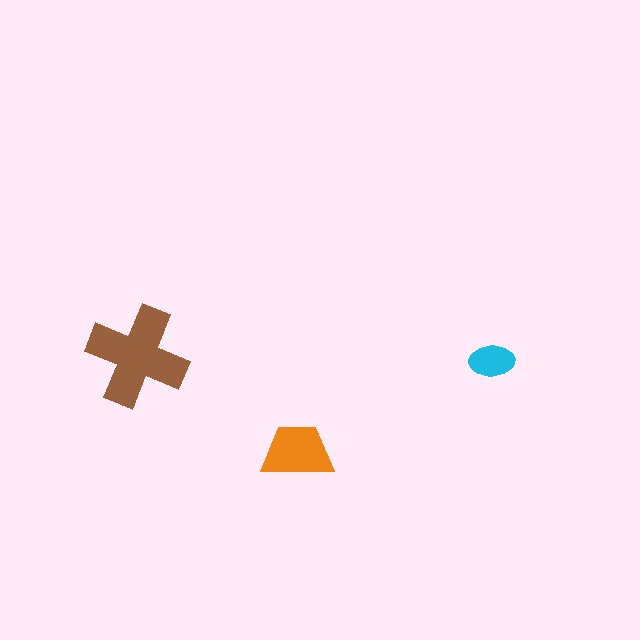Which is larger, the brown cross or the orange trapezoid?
The brown cross.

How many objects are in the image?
There are 3 objects in the image.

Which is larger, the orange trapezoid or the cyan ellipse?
The orange trapezoid.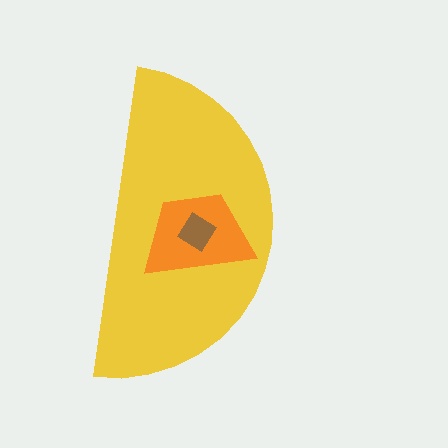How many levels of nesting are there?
3.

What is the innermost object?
The brown diamond.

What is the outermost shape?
The yellow semicircle.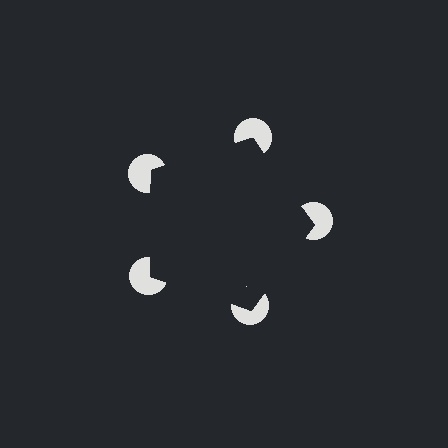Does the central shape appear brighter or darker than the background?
It typically appears slightly darker than the background, even though no actual brightness change is drawn.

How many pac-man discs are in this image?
There are 5 — one at each vertex of the illusory pentagon.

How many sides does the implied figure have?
5 sides.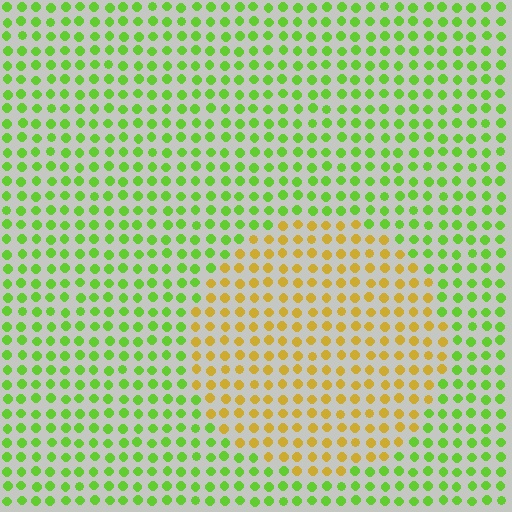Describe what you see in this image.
The image is filled with small lime elements in a uniform arrangement. A circle-shaped region is visible where the elements are tinted to a slightly different hue, forming a subtle color boundary.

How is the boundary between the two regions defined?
The boundary is defined purely by a slight shift in hue (about 54 degrees). Spacing, size, and orientation are identical on both sides.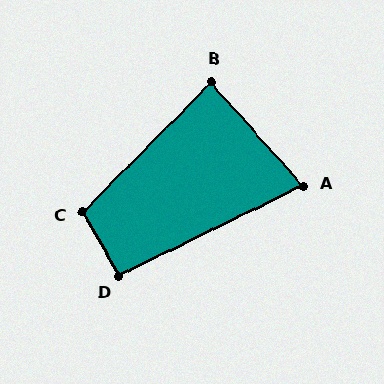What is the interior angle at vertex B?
Approximately 86 degrees (approximately right).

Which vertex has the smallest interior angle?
A, at approximately 74 degrees.